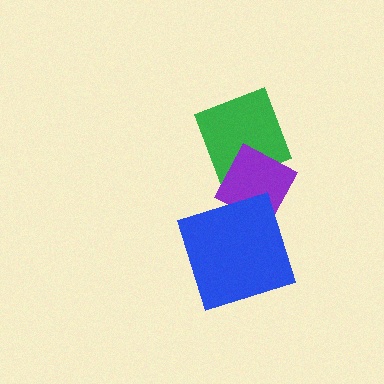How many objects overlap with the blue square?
1 object overlaps with the blue square.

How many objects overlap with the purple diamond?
2 objects overlap with the purple diamond.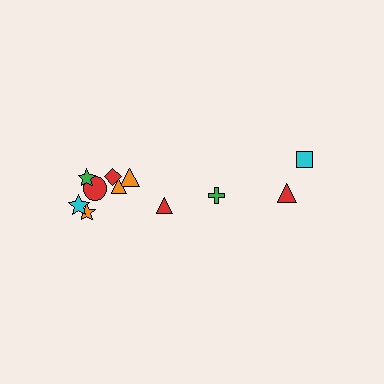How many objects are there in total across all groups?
There are 11 objects.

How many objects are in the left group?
There are 8 objects.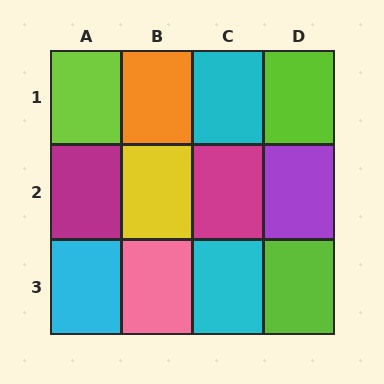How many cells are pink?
1 cell is pink.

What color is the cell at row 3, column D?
Lime.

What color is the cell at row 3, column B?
Pink.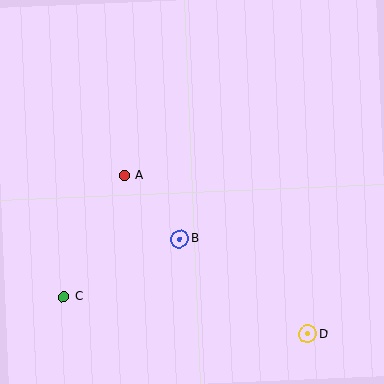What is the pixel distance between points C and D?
The distance between C and D is 247 pixels.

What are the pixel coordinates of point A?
Point A is at (124, 176).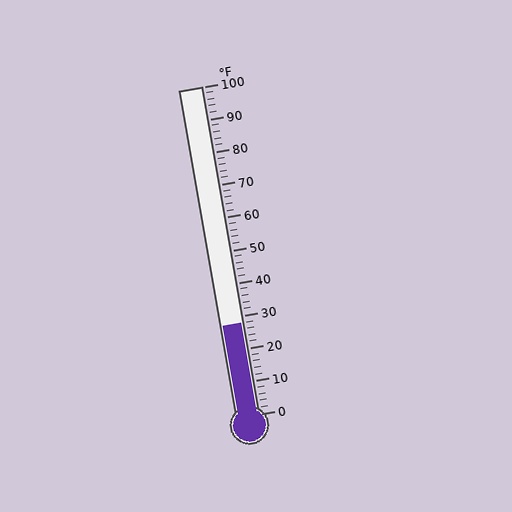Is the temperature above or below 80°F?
The temperature is below 80°F.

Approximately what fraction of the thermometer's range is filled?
The thermometer is filled to approximately 30% of its range.